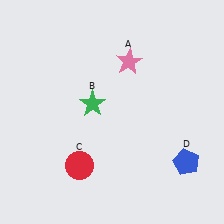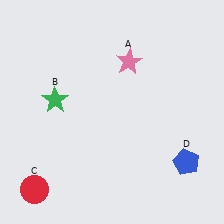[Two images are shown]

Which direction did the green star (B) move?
The green star (B) moved left.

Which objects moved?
The objects that moved are: the green star (B), the red circle (C).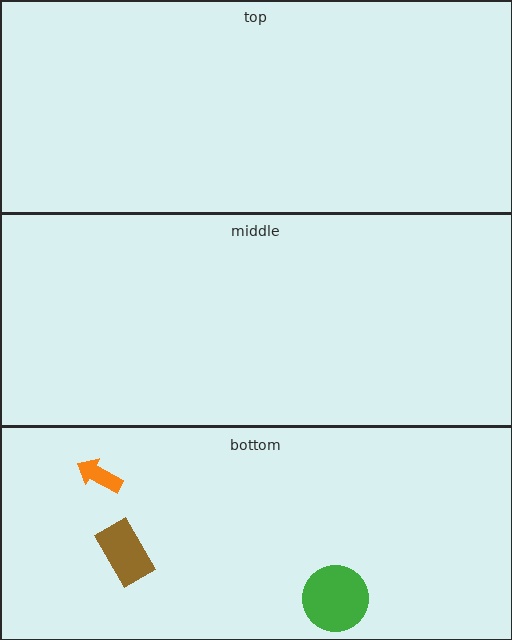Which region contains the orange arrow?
The bottom region.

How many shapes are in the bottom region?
3.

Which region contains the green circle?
The bottom region.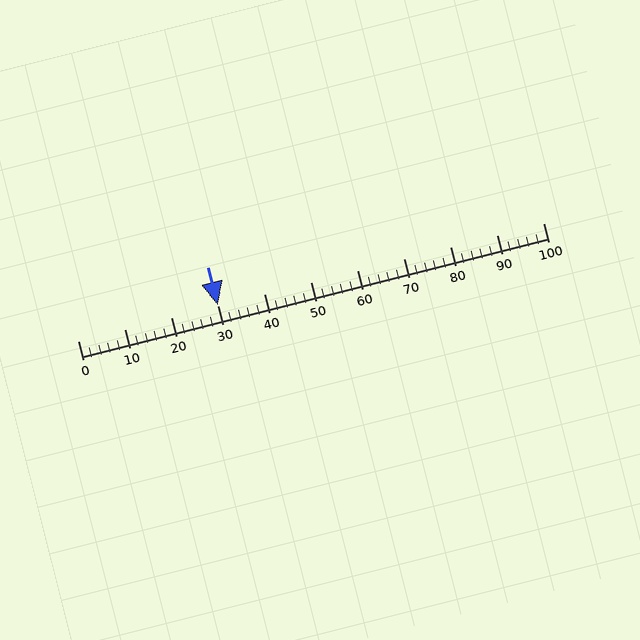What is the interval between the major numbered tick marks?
The major tick marks are spaced 10 units apart.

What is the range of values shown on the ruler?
The ruler shows values from 0 to 100.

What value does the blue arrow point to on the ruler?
The blue arrow points to approximately 30.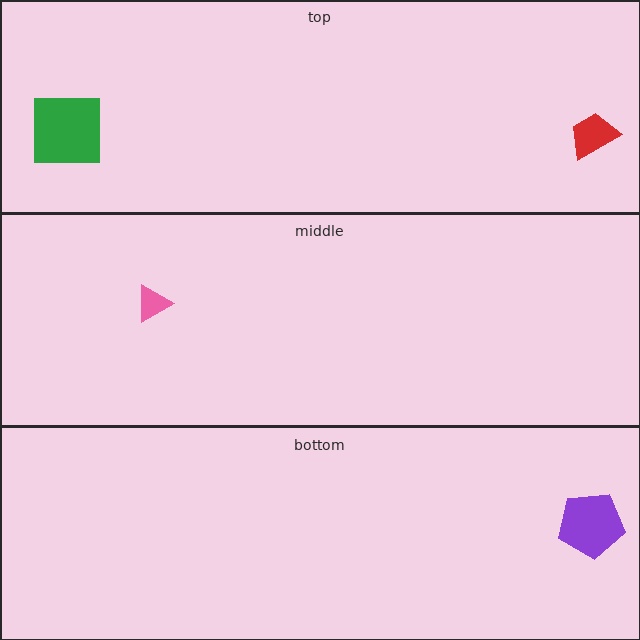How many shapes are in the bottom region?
1.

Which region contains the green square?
The top region.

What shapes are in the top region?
The red trapezoid, the green square.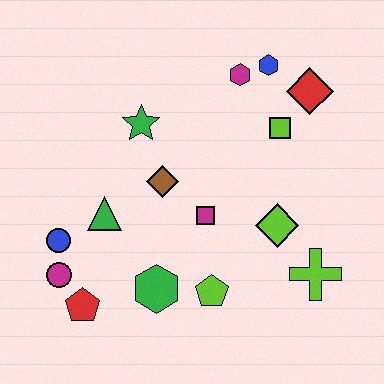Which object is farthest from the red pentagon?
The red diamond is farthest from the red pentagon.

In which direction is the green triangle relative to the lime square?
The green triangle is to the left of the lime square.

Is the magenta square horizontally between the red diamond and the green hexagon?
Yes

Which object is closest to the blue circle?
The magenta circle is closest to the blue circle.